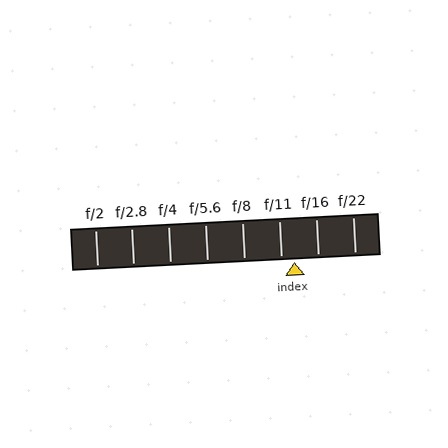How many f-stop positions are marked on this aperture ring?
There are 8 f-stop positions marked.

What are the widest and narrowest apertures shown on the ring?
The widest aperture shown is f/2 and the narrowest is f/22.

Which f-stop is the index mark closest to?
The index mark is closest to f/11.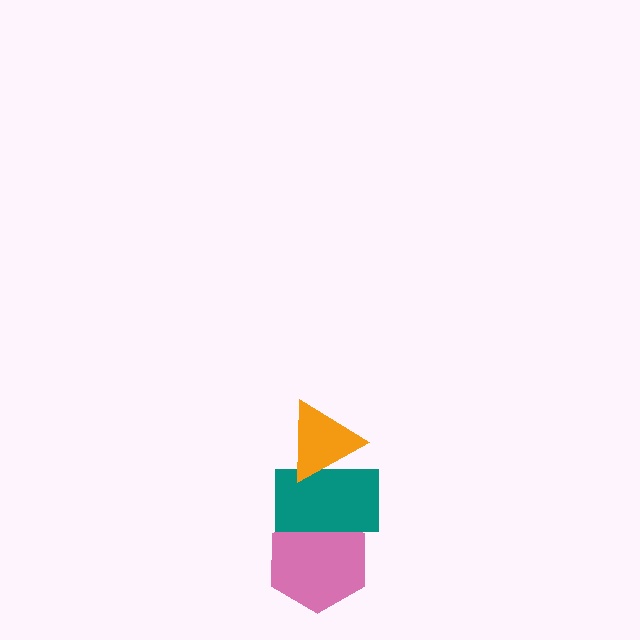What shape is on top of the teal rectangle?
The orange triangle is on top of the teal rectangle.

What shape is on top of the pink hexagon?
The teal rectangle is on top of the pink hexagon.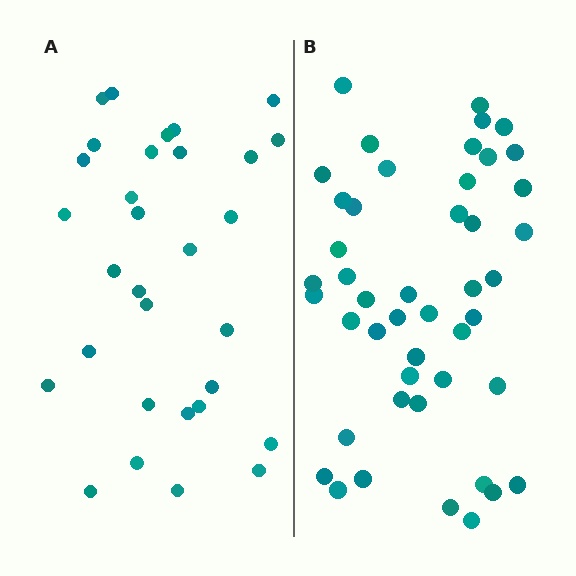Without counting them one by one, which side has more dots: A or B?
Region B (the right region) has more dots.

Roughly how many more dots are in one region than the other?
Region B has approximately 15 more dots than region A.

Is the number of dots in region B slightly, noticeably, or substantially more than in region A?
Region B has substantially more. The ratio is roughly 1.5 to 1.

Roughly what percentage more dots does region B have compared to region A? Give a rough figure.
About 50% more.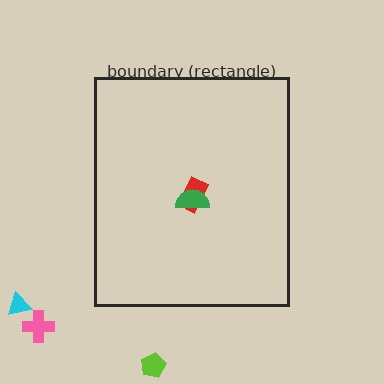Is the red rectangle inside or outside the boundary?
Inside.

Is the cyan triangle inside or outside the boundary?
Outside.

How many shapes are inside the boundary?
2 inside, 3 outside.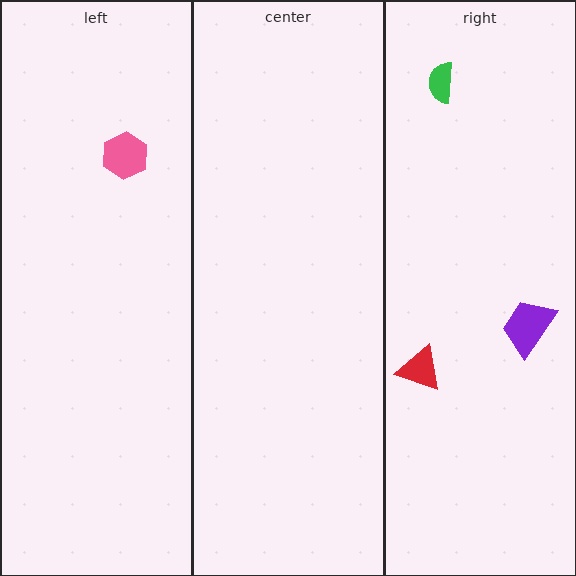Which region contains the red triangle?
The right region.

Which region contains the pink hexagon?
The left region.